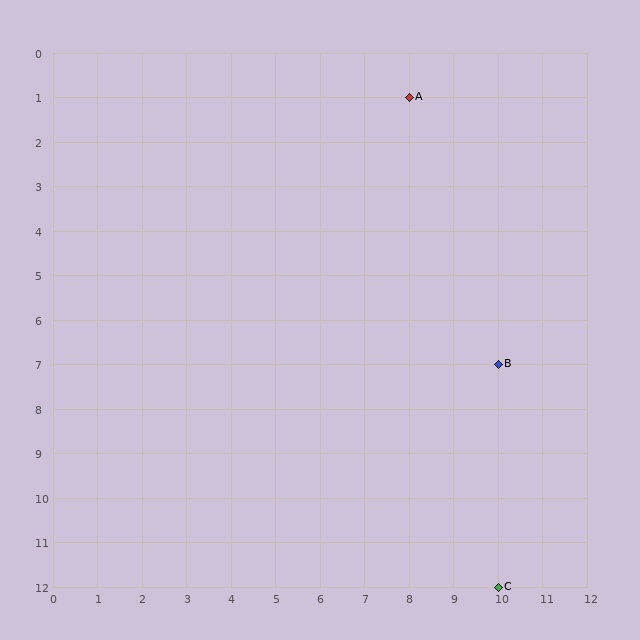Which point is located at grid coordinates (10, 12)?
Point C is at (10, 12).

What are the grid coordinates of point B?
Point B is at grid coordinates (10, 7).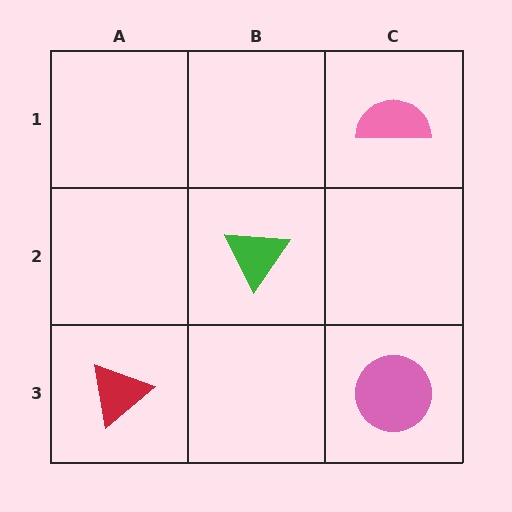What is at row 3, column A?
A red triangle.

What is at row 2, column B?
A green triangle.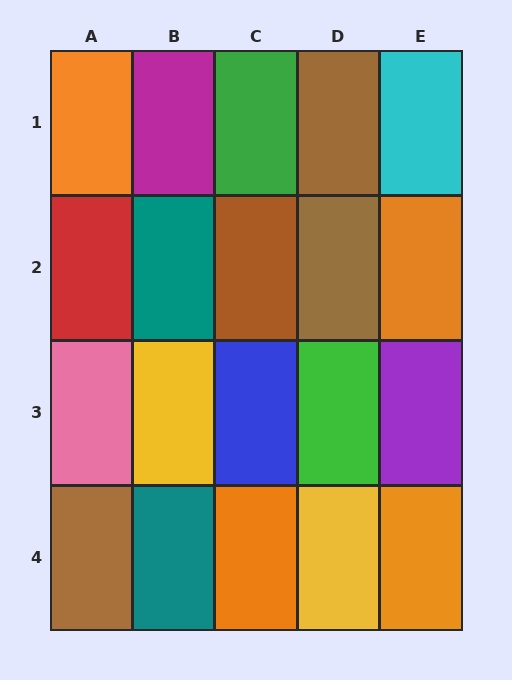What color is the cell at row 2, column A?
Red.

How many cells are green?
2 cells are green.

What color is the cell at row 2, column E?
Orange.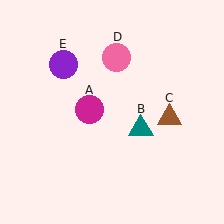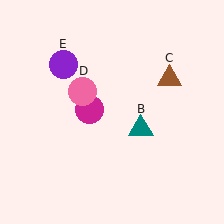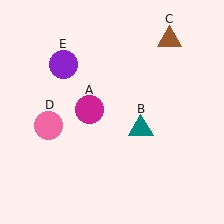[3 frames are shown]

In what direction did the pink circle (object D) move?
The pink circle (object D) moved down and to the left.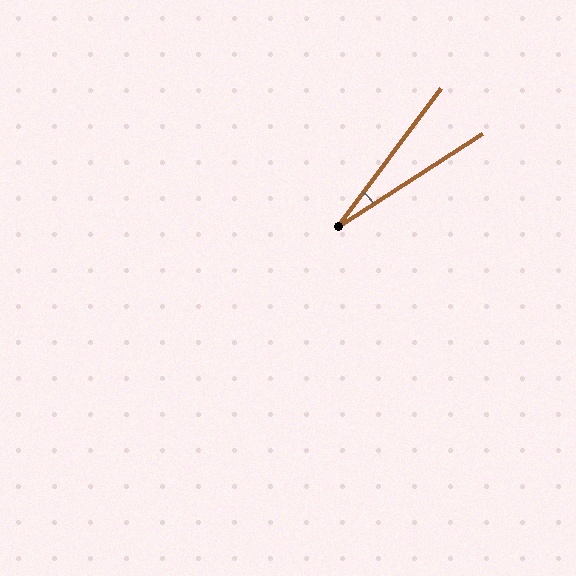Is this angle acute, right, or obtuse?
It is acute.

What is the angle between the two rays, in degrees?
Approximately 21 degrees.